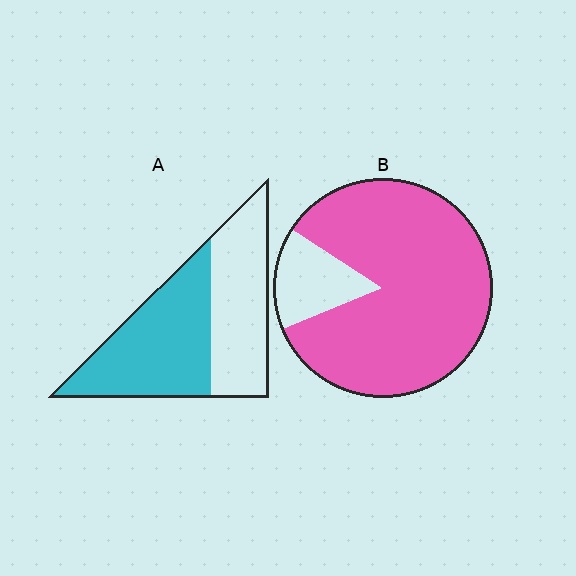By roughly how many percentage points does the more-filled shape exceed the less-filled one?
By roughly 30 percentage points (B over A).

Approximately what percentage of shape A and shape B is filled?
A is approximately 55% and B is approximately 85%.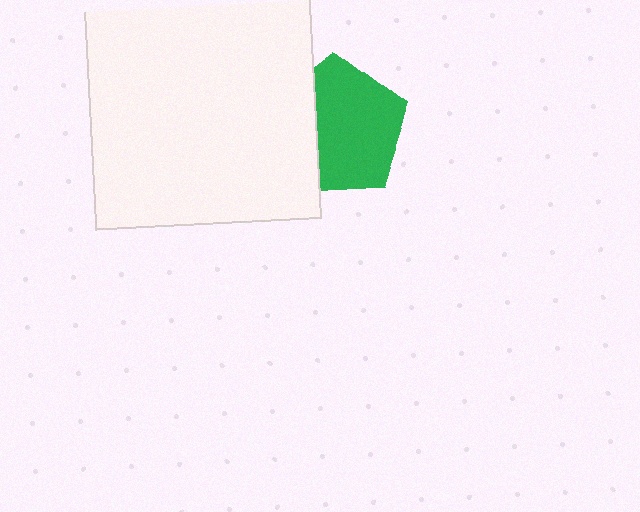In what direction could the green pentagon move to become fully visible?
The green pentagon could move right. That would shift it out from behind the white square entirely.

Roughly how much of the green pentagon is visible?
Most of it is visible (roughly 69%).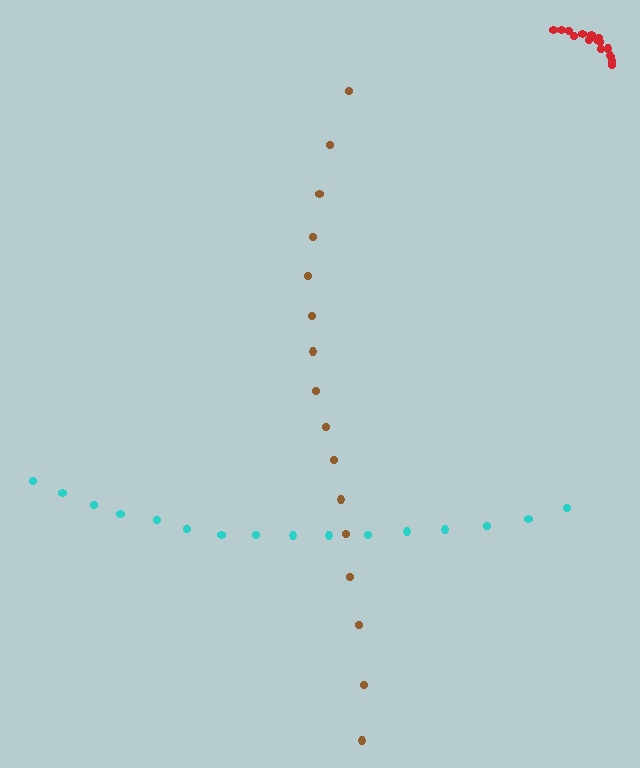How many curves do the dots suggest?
There are 3 distinct paths.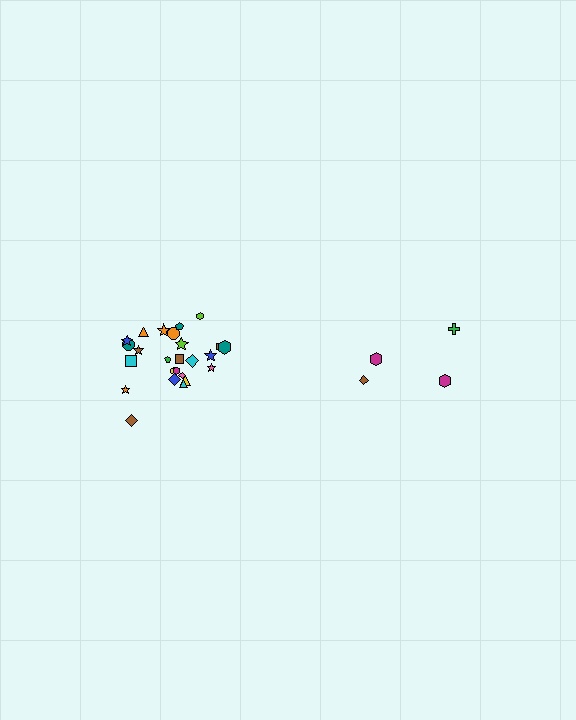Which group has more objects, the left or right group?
The left group.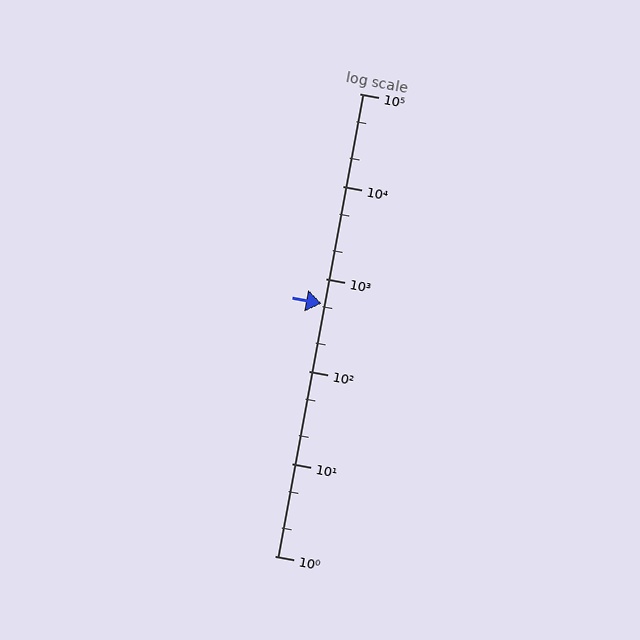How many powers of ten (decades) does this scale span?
The scale spans 5 decades, from 1 to 100000.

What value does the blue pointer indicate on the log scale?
The pointer indicates approximately 530.